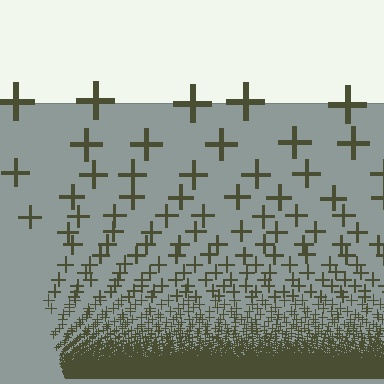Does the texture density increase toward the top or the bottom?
Density increases toward the bottom.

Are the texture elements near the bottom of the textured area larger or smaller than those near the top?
Smaller. The gradient is inverted — elements near the bottom are smaller and denser.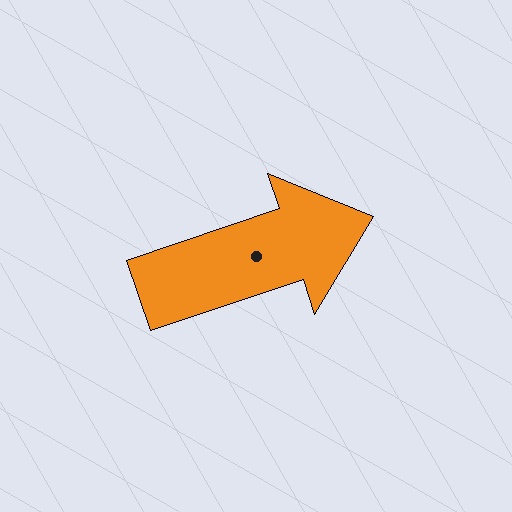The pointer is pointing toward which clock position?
Roughly 2 o'clock.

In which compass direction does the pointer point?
East.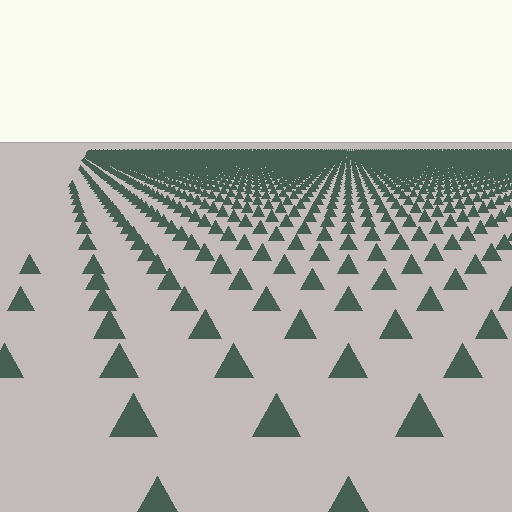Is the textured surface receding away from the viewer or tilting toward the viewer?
The surface is receding away from the viewer. Texture elements get smaller and denser toward the top.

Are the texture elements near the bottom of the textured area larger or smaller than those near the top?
Larger. Near the bottom, elements are closer to the viewer and appear at a bigger on-screen size.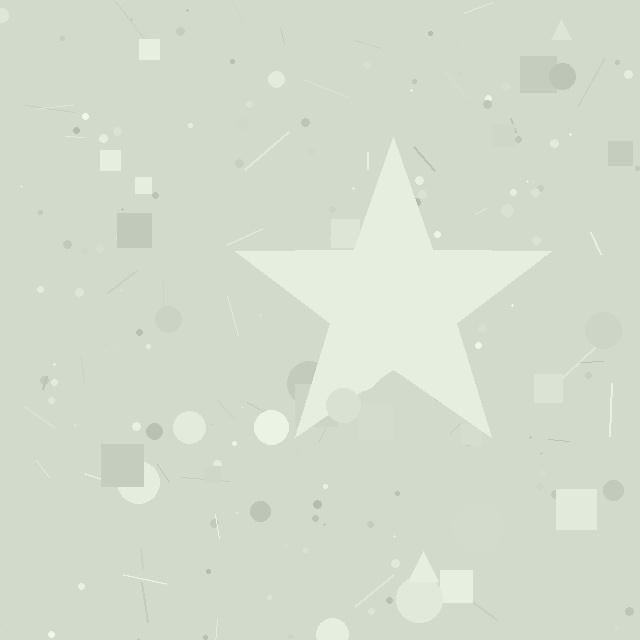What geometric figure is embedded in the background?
A star is embedded in the background.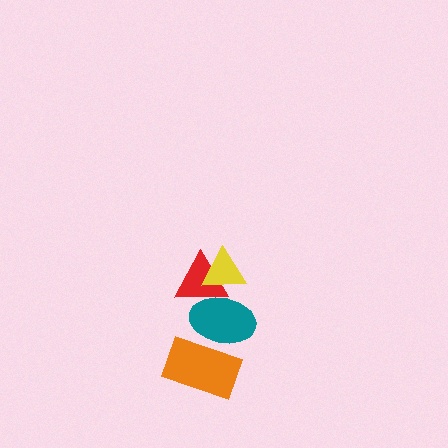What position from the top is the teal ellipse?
The teal ellipse is 3rd from the top.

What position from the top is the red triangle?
The red triangle is 2nd from the top.